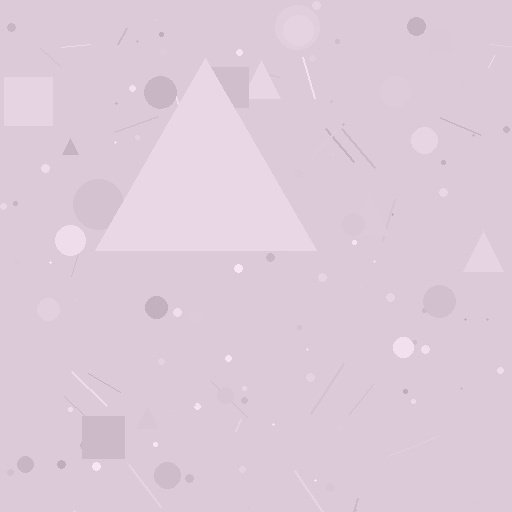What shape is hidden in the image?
A triangle is hidden in the image.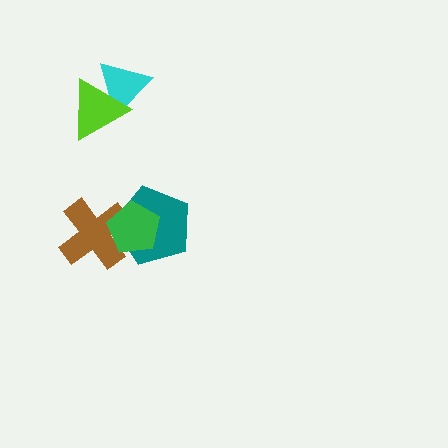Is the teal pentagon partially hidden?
Yes, it is partially covered by another shape.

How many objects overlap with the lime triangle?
1 object overlaps with the lime triangle.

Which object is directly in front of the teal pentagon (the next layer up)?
The brown cross is directly in front of the teal pentagon.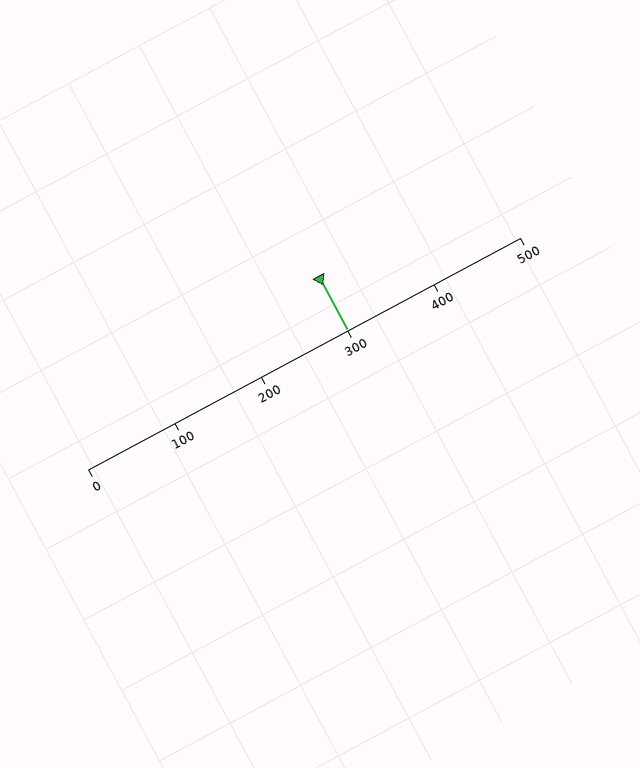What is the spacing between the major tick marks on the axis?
The major ticks are spaced 100 apart.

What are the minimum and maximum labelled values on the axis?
The axis runs from 0 to 500.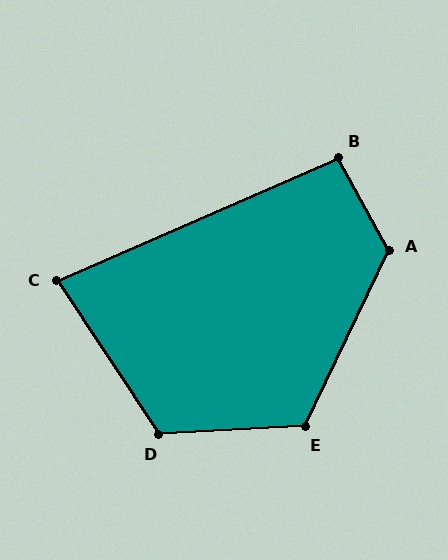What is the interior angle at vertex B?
Approximately 95 degrees (approximately right).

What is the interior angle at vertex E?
Approximately 118 degrees (obtuse).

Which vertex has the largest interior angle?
A, at approximately 126 degrees.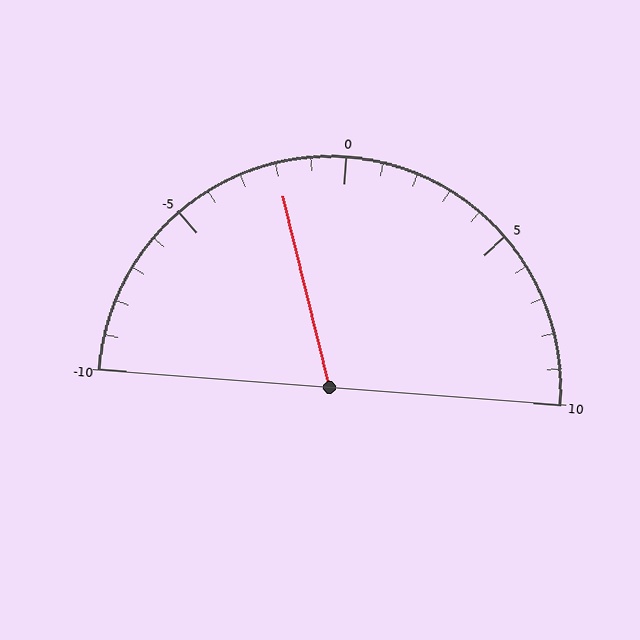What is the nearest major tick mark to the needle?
The nearest major tick mark is 0.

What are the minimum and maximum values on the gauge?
The gauge ranges from -10 to 10.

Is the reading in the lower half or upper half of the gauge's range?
The reading is in the lower half of the range (-10 to 10).